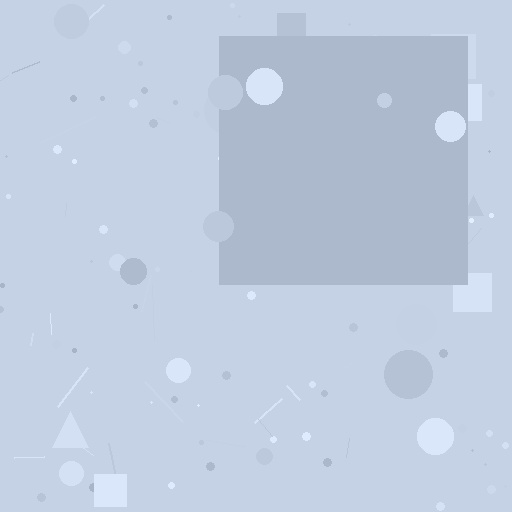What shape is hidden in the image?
A square is hidden in the image.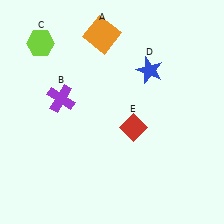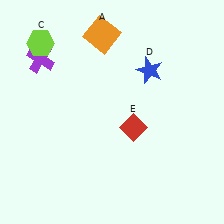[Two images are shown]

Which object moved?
The purple cross (B) moved up.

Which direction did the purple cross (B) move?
The purple cross (B) moved up.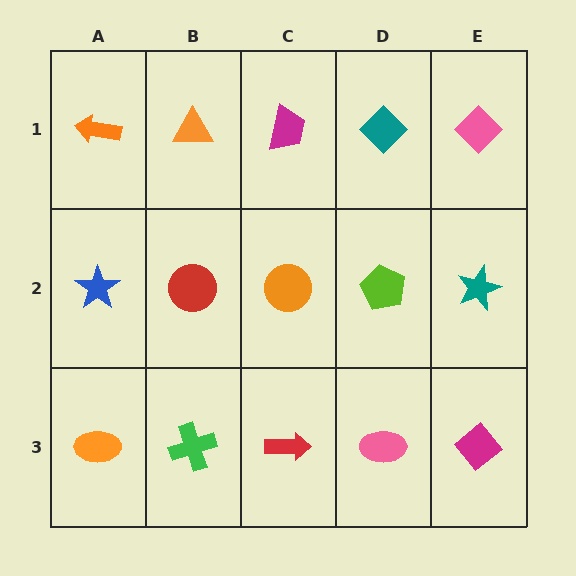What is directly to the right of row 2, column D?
A teal star.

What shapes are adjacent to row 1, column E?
A teal star (row 2, column E), a teal diamond (row 1, column D).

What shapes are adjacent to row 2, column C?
A magenta trapezoid (row 1, column C), a red arrow (row 3, column C), a red circle (row 2, column B), a lime pentagon (row 2, column D).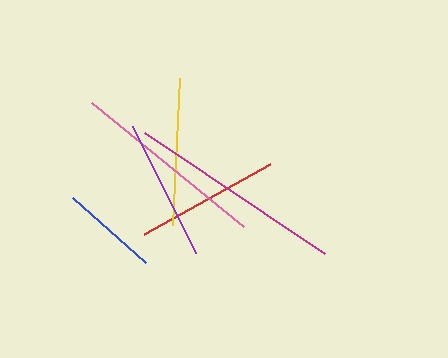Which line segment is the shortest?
The blue line is the shortest at approximately 98 pixels.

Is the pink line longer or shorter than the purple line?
The pink line is longer than the purple line.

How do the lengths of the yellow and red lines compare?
The yellow and red lines are approximately the same length.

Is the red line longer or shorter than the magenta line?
The magenta line is longer than the red line.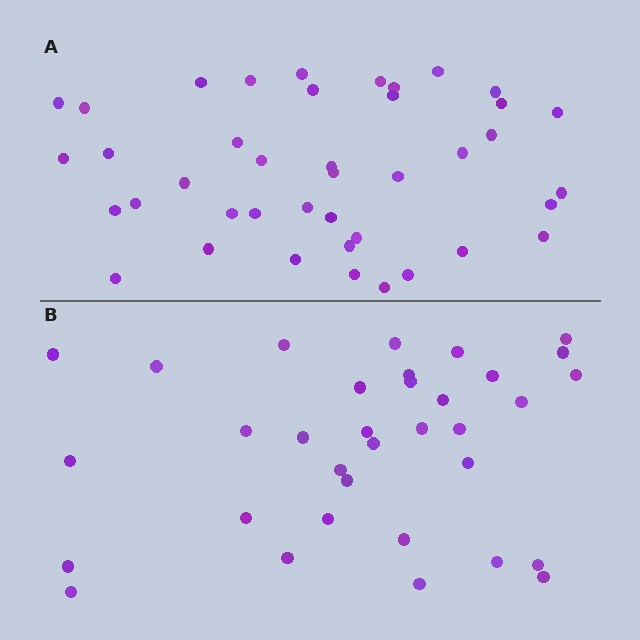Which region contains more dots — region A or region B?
Region A (the top region) has more dots.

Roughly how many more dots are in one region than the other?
Region A has roughly 8 or so more dots than region B.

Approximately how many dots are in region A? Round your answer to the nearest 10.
About 40 dots. (The exact count is 41, which rounds to 40.)